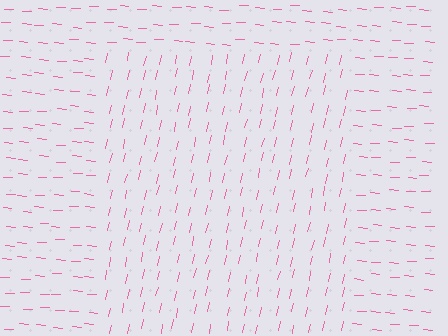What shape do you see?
I see a rectangle.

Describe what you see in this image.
The image is filled with small pink line segments. A rectangle region in the image has lines oriented differently from the surrounding lines, creating a visible texture boundary.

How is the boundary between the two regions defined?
The boundary is defined purely by a change in line orientation (approximately 82 degrees difference). All lines are the same color and thickness.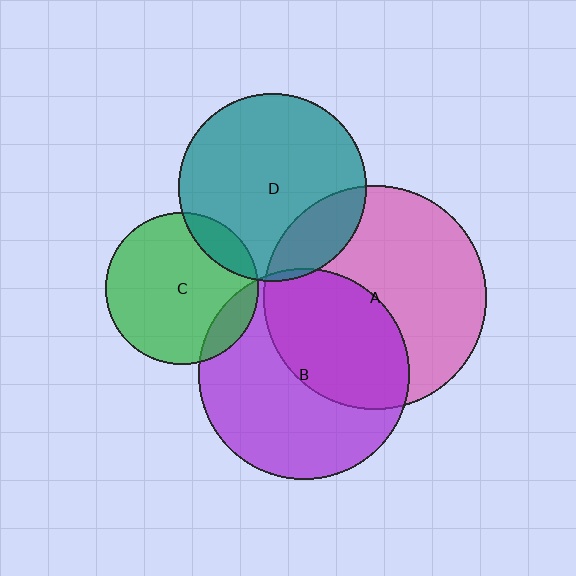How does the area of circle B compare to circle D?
Approximately 1.3 times.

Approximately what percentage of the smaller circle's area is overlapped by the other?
Approximately 20%.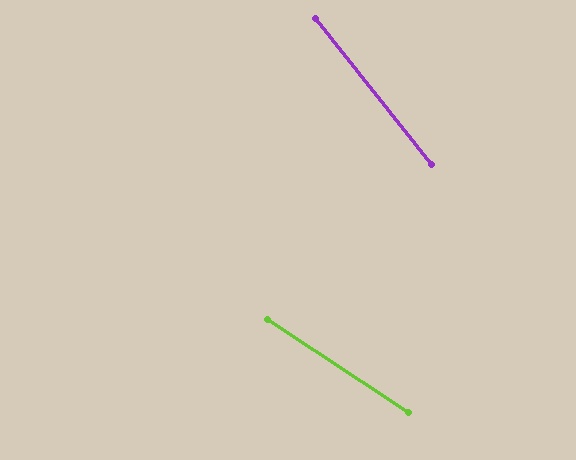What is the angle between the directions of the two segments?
Approximately 18 degrees.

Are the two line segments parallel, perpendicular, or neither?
Neither parallel nor perpendicular — they differ by about 18°.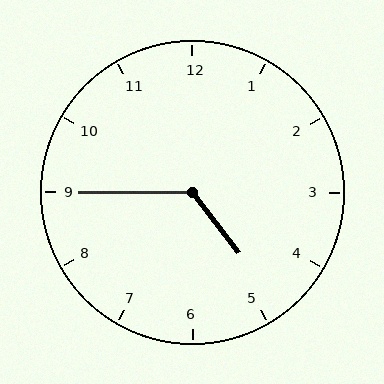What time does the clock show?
4:45.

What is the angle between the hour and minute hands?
Approximately 128 degrees.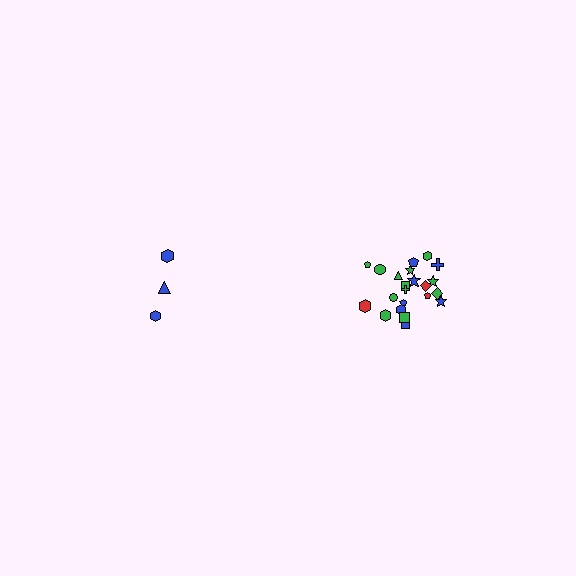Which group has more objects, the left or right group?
The right group.